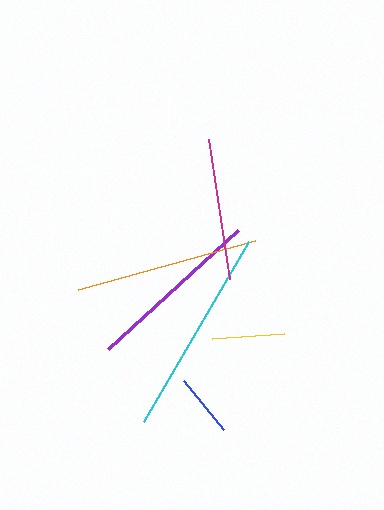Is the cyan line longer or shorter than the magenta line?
The cyan line is longer than the magenta line.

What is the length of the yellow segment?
The yellow segment is approximately 72 pixels long.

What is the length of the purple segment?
The purple segment is approximately 176 pixels long.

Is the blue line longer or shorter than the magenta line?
The magenta line is longer than the blue line.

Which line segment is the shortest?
The blue line is the shortest at approximately 64 pixels.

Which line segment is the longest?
The cyan line is the longest at approximately 208 pixels.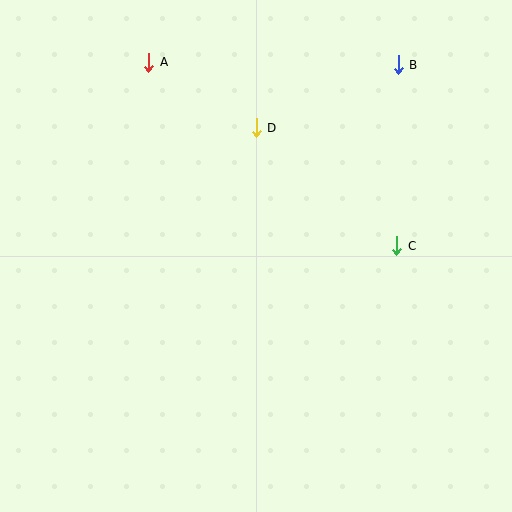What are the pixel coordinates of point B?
Point B is at (398, 65).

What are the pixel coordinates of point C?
Point C is at (397, 246).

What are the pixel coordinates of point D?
Point D is at (256, 128).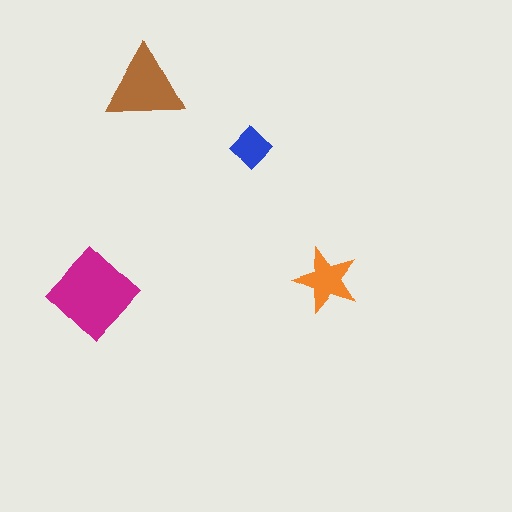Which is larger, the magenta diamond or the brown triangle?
The magenta diamond.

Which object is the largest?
The magenta diamond.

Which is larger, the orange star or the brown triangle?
The brown triangle.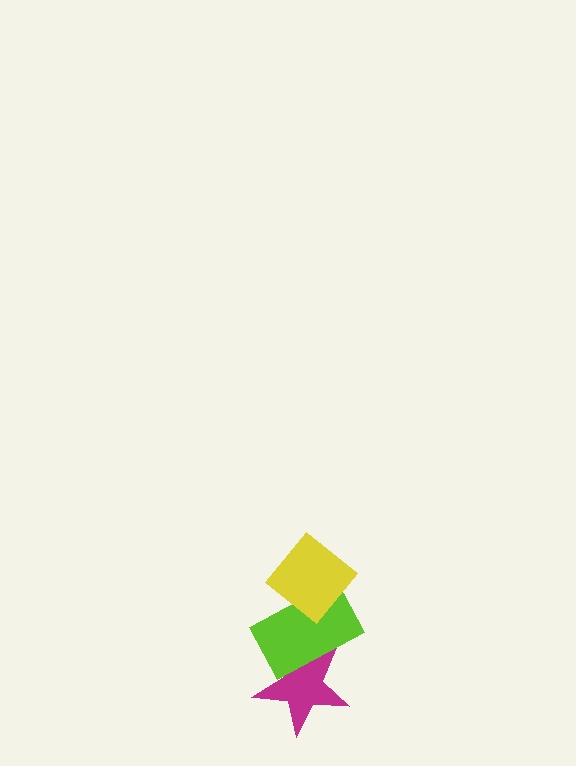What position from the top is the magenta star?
The magenta star is 3rd from the top.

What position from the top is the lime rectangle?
The lime rectangle is 2nd from the top.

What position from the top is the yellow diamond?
The yellow diamond is 1st from the top.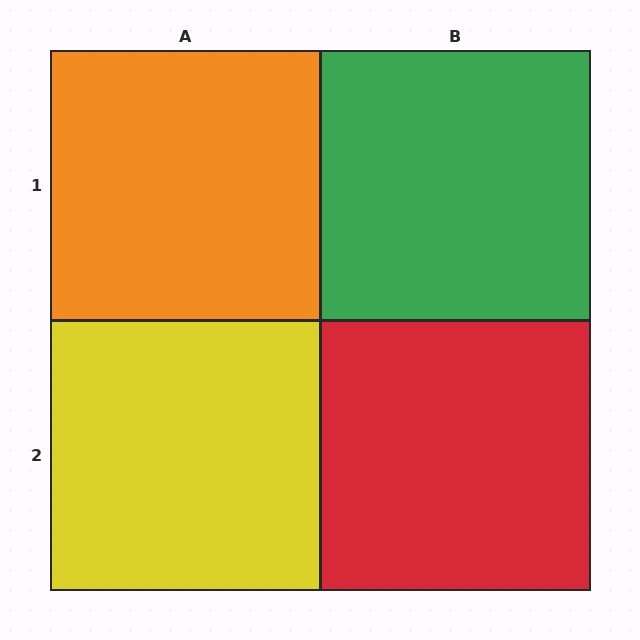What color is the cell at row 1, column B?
Green.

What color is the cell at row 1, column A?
Orange.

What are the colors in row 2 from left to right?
Yellow, red.